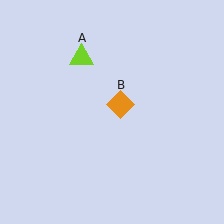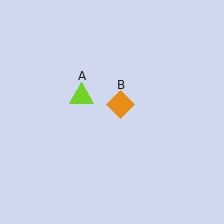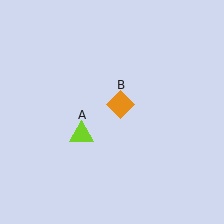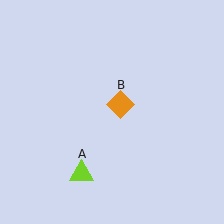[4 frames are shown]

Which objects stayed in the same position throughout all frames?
Orange diamond (object B) remained stationary.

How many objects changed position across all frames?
1 object changed position: lime triangle (object A).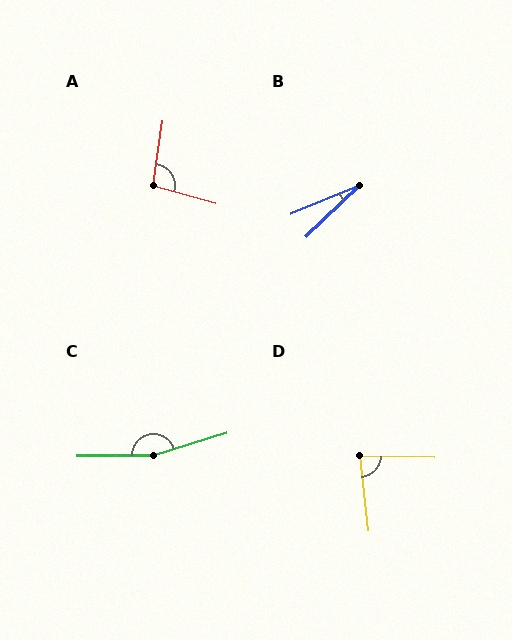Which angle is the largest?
C, at approximately 163 degrees.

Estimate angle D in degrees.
Approximately 82 degrees.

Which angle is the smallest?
B, at approximately 22 degrees.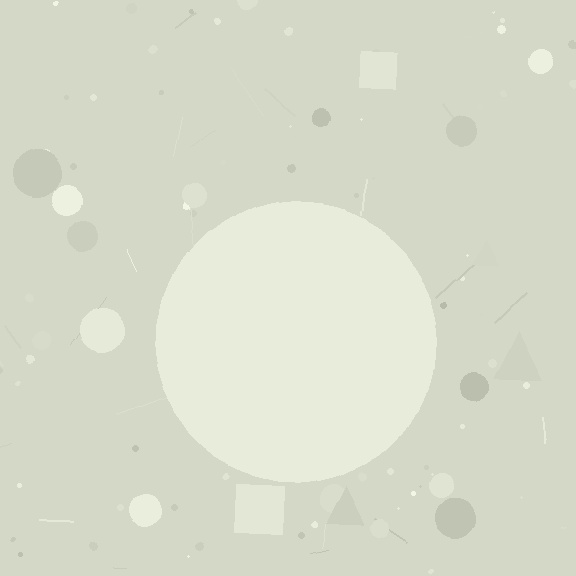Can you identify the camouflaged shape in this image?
The camouflaged shape is a circle.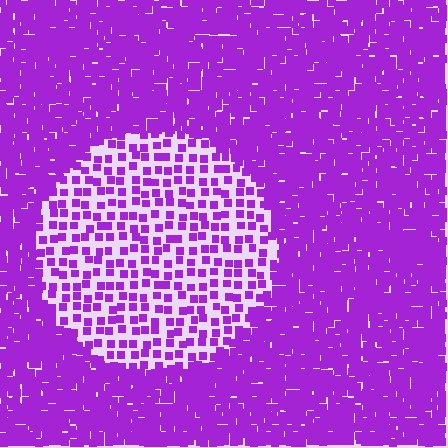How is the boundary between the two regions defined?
The boundary is defined by a change in element density (approximately 2.8x ratio). All elements are the same color, size, and shape.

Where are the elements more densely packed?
The elements are more densely packed outside the circle boundary.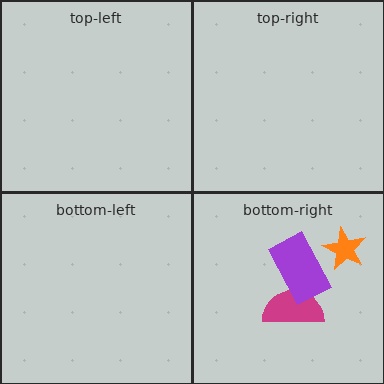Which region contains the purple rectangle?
The bottom-right region.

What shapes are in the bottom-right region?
The magenta semicircle, the purple rectangle, the orange star.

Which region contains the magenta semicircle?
The bottom-right region.